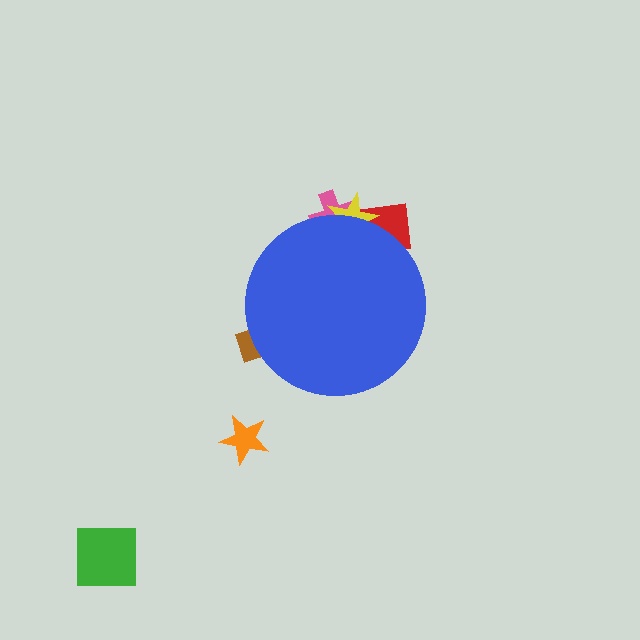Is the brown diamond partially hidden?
Yes, the brown diamond is partially hidden behind the blue circle.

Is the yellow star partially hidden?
Yes, the yellow star is partially hidden behind the blue circle.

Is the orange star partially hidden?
No, the orange star is fully visible.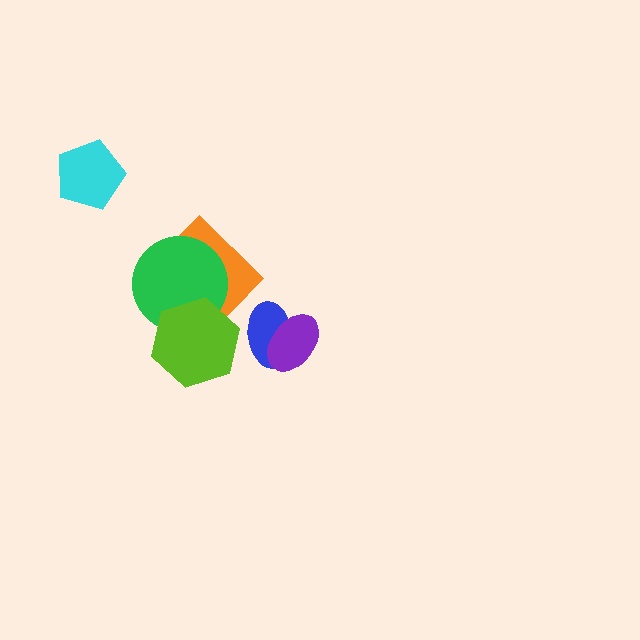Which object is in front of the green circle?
The lime hexagon is in front of the green circle.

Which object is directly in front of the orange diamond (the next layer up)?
The green circle is directly in front of the orange diamond.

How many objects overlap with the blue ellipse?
1 object overlaps with the blue ellipse.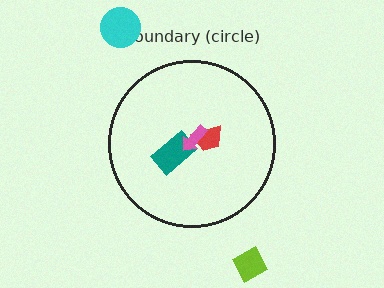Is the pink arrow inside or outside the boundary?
Inside.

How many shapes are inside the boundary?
3 inside, 2 outside.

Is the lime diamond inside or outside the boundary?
Outside.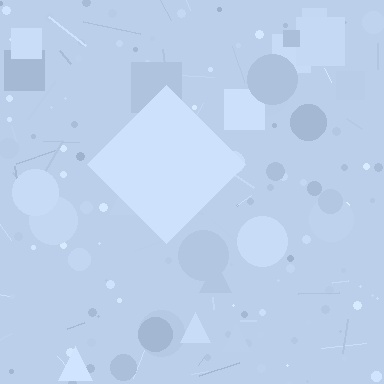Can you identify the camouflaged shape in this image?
The camouflaged shape is a diamond.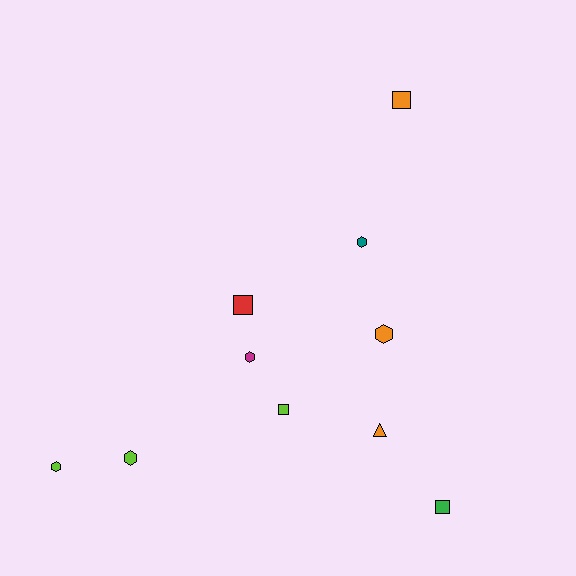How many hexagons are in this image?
There are 5 hexagons.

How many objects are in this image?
There are 10 objects.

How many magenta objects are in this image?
There is 1 magenta object.